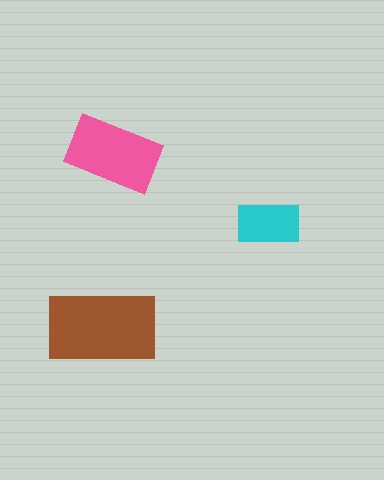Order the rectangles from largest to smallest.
the brown one, the pink one, the cyan one.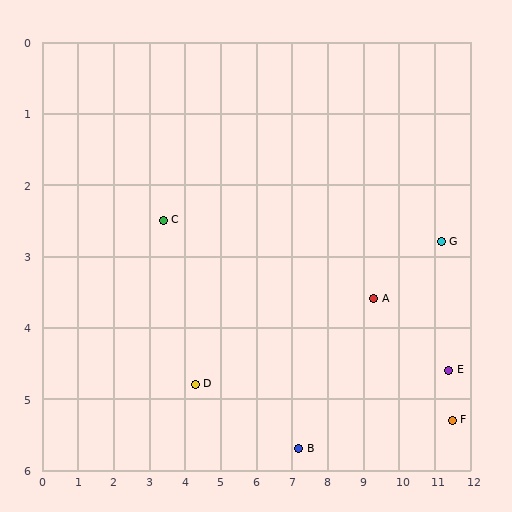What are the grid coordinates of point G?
Point G is at approximately (11.2, 2.8).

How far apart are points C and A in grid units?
Points C and A are about 6.0 grid units apart.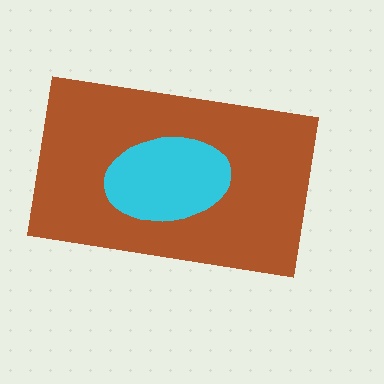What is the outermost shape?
The brown rectangle.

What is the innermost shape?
The cyan ellipse.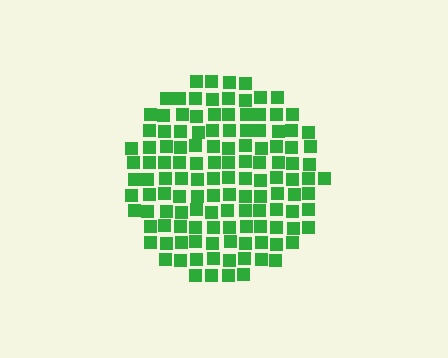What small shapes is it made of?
It is made of small squares.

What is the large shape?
The large shape is a circle.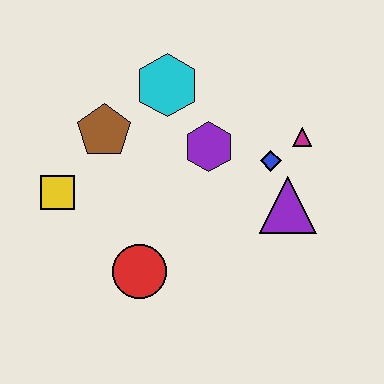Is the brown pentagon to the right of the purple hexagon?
No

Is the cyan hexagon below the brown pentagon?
No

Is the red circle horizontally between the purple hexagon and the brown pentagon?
Yes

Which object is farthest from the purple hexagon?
The yellow square is farthest from the purple hexagon.